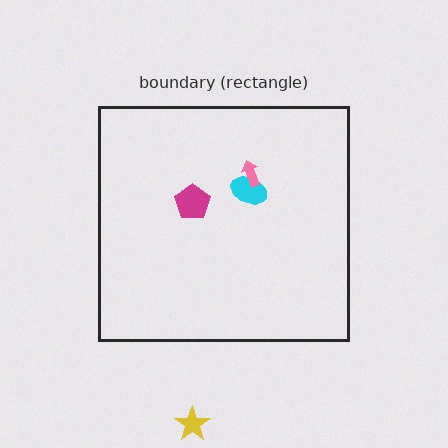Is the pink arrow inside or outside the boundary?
Inside.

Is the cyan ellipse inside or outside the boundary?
Inside.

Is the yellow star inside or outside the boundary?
Outside.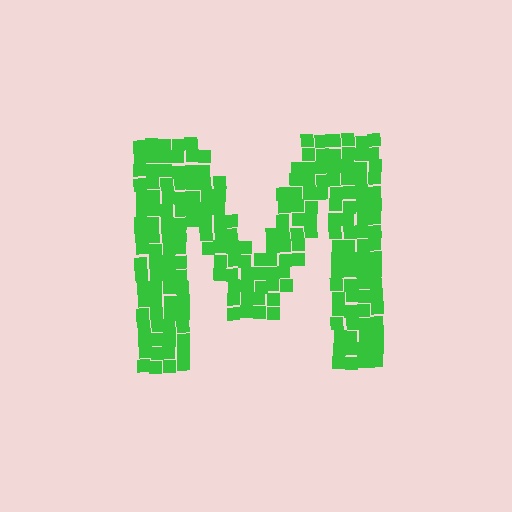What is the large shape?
The large shape is the letter M.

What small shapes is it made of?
It is made of small squares.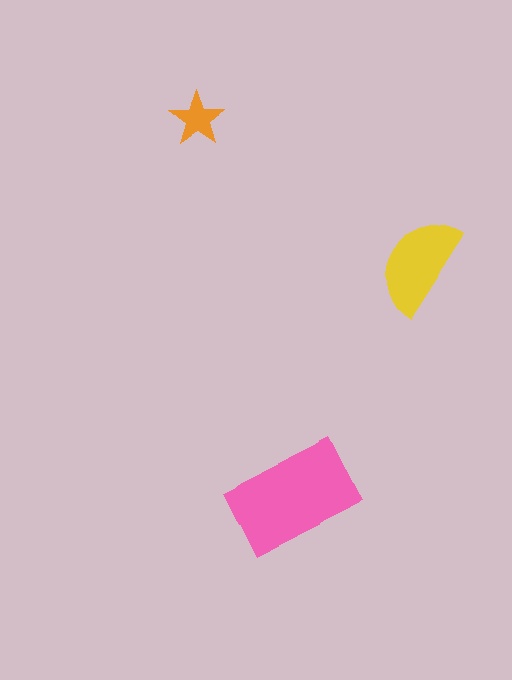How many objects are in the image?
There are 3 objects in the image.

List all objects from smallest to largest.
The orange star, the yellow semicircle, the pink rectangle.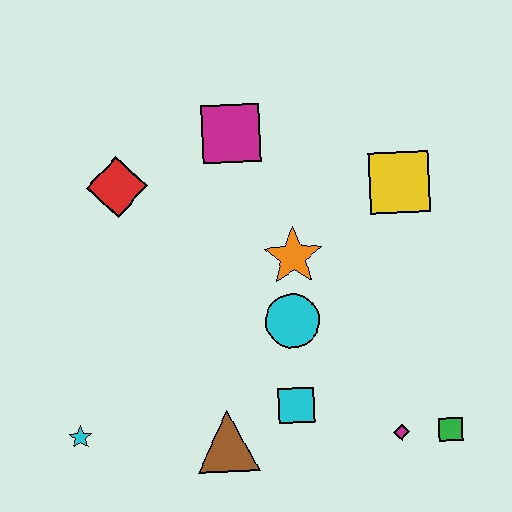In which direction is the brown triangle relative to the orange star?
The brown triangle is below the orange star.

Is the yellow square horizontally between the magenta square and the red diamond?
No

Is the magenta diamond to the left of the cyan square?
No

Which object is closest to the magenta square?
The red diamond is closest to the magenta square.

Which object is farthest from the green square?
The red diamond is farthest from the green square.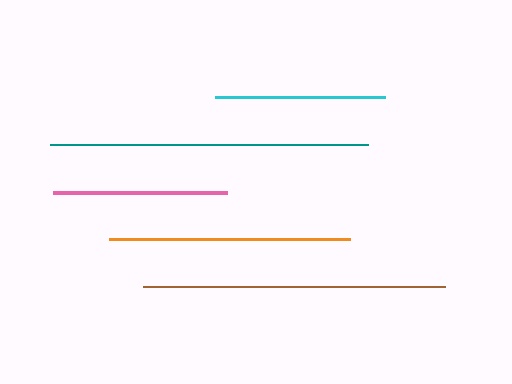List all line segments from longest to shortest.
From longest to shortest: teal, brown, orange, pink, cyan.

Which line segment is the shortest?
The cyan line is the shortest at approximately 170 pixels.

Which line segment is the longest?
The teal line is the longest at approximately 318 pixels.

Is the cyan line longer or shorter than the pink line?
The pink line is longer than the cyan line.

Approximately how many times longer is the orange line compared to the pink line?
The orange line is approximately 1.4 times the length of the pink line.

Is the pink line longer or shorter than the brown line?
The brown line is longer than the pink line.